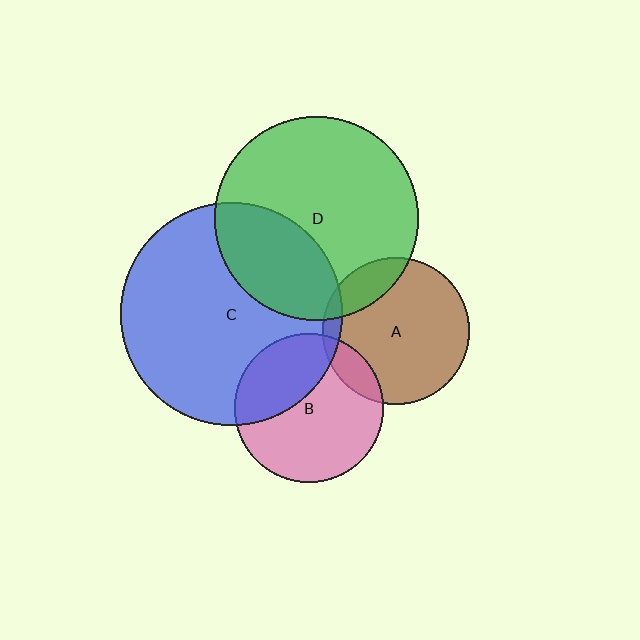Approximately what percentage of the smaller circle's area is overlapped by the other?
Approximately 15%.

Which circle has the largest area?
Circle C (blue).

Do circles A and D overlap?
Yes.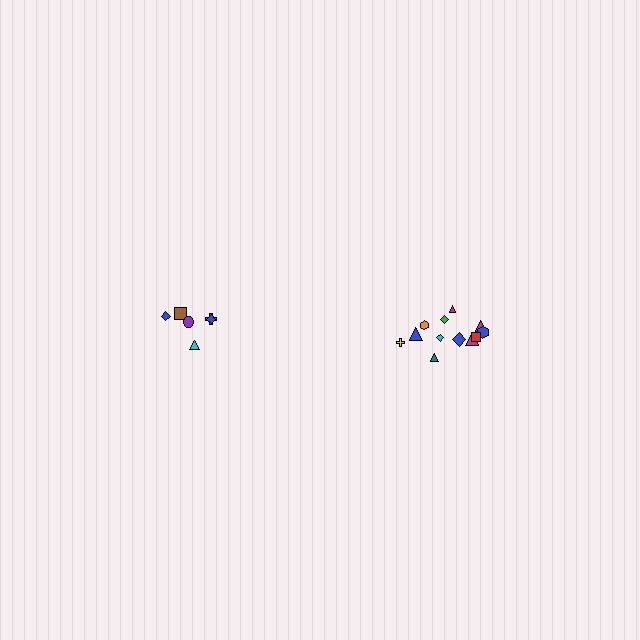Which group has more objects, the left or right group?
The right group.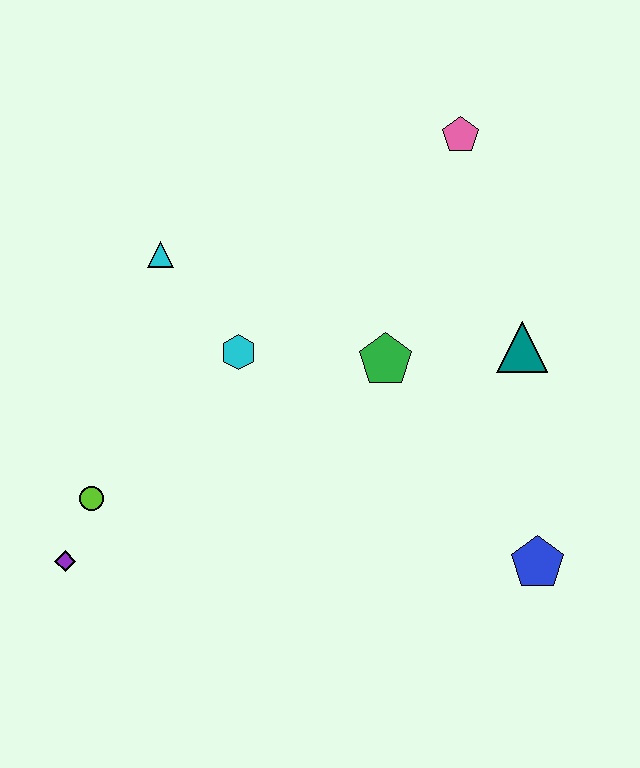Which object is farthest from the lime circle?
The pink pentagon is farthest from the lime circle.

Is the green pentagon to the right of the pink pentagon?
No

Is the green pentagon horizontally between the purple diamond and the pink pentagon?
Yes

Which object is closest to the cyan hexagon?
The cyan triangle is closest to the cyan hexagon.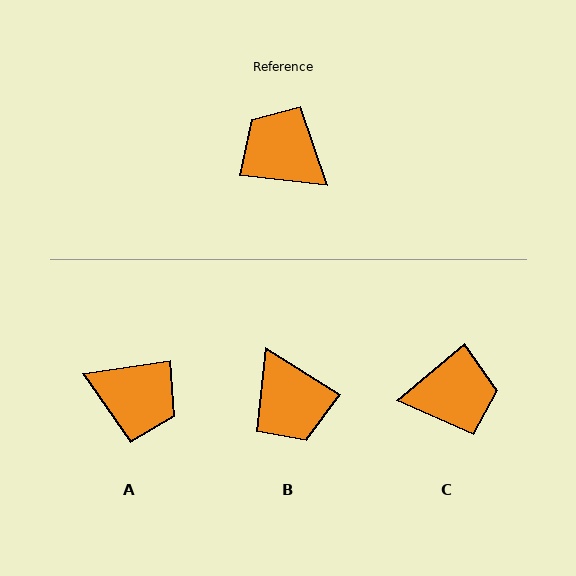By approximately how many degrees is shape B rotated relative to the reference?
Approximately 155 degrees counter-clockwise.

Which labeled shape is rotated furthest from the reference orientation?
A, about 165 degrees away.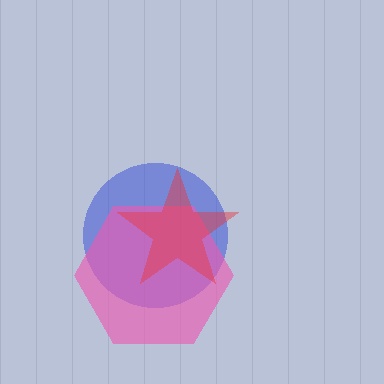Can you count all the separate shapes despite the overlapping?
Yes, there are 3 separate shapes.